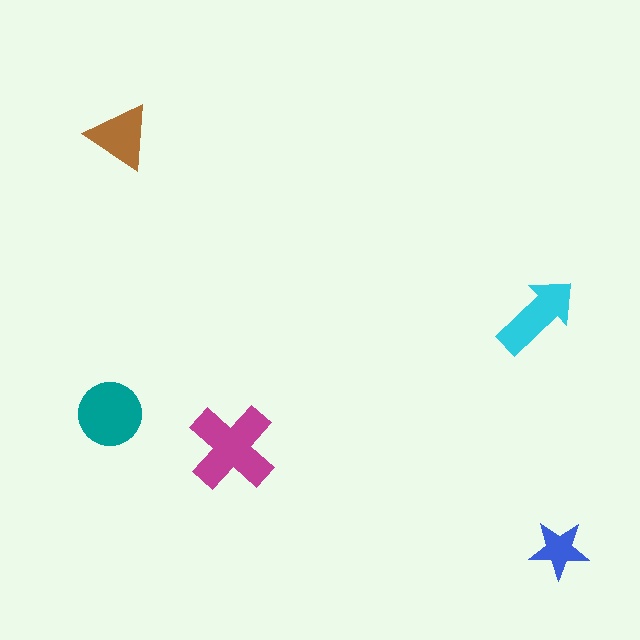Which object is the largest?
The magenta cross.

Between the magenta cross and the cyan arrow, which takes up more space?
The magenta cross.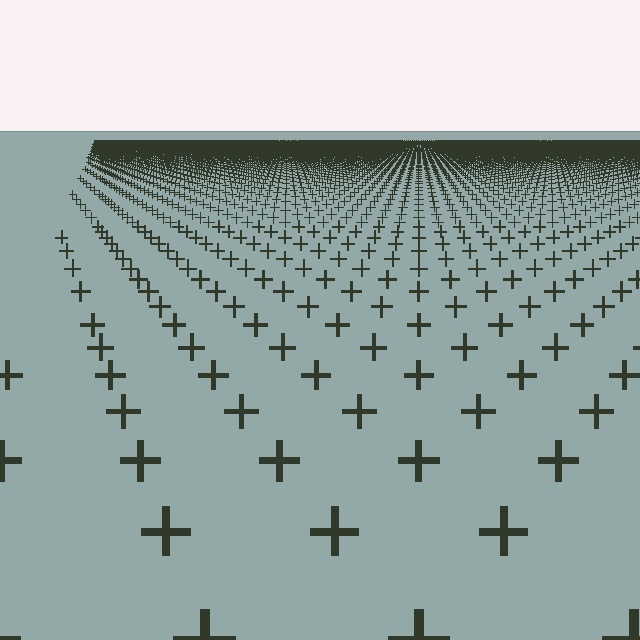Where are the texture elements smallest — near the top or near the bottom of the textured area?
Near the top.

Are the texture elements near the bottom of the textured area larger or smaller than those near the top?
Larger. Near the bottom, elements are closer to the viewer and appear at a bigger on-screen size.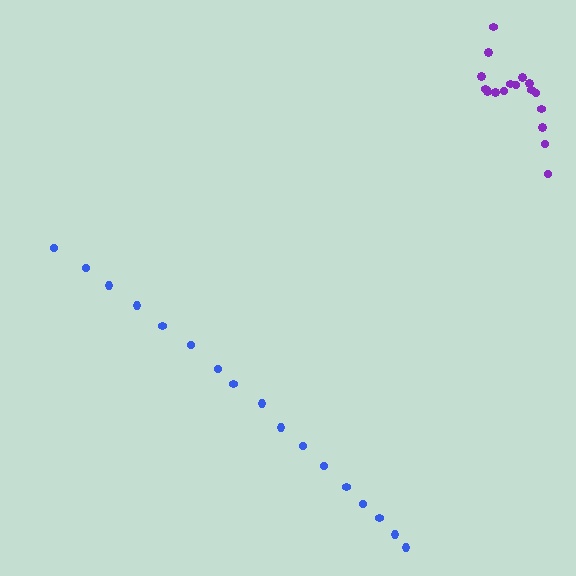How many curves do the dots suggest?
There are 2 distinct paths.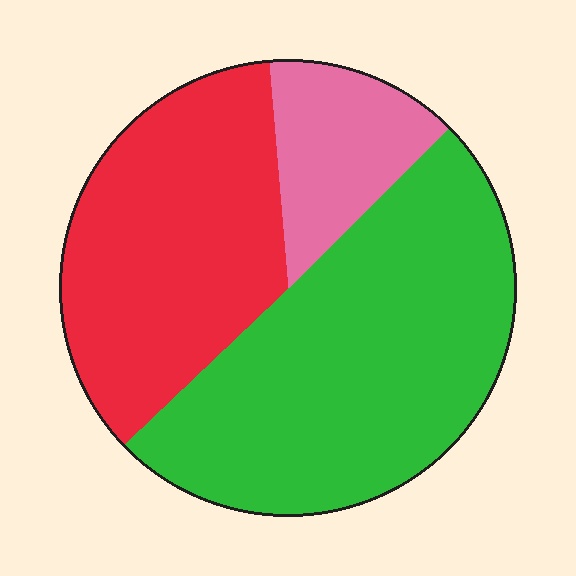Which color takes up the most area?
Green, at roughly 50%.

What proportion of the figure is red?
Red takes up between a quarter and a half of the figure.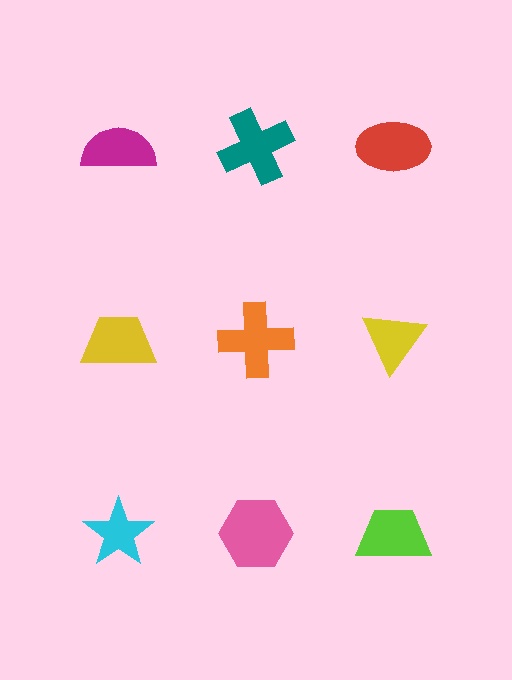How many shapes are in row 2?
3 shapes.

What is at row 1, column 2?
A teal cross.